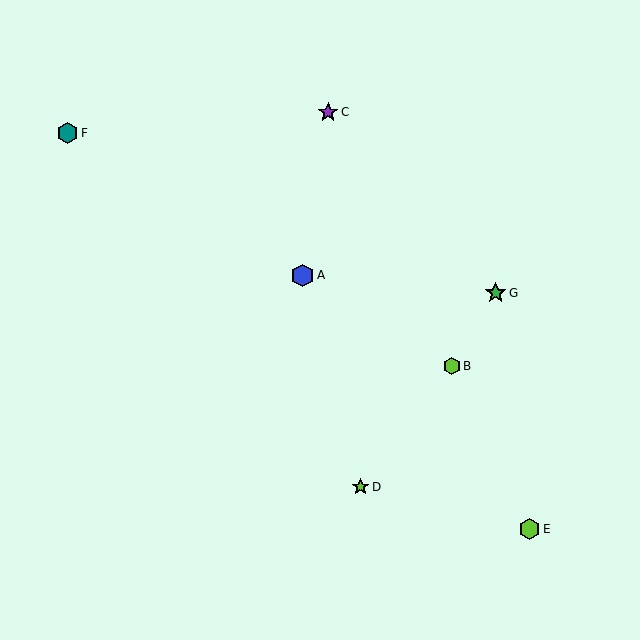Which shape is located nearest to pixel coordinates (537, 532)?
The lime hexagon (labeled E) at (530, 529) is nearest to that location.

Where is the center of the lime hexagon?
The center of the lime hexagon is at (452, 366).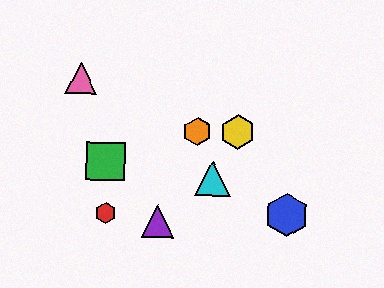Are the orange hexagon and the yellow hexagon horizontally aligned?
Yes, both are at y≈131.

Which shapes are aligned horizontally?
The yellow hexagon, the orange hexagon are aligned horizontally.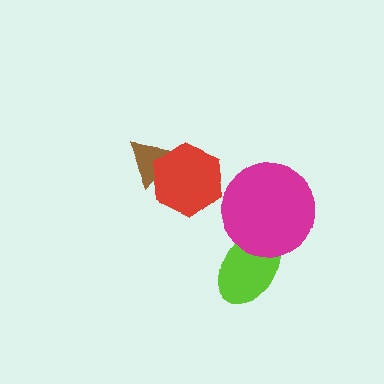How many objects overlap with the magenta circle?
1 object overlaps with the magenta circle.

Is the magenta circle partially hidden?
No, no other shape covers it.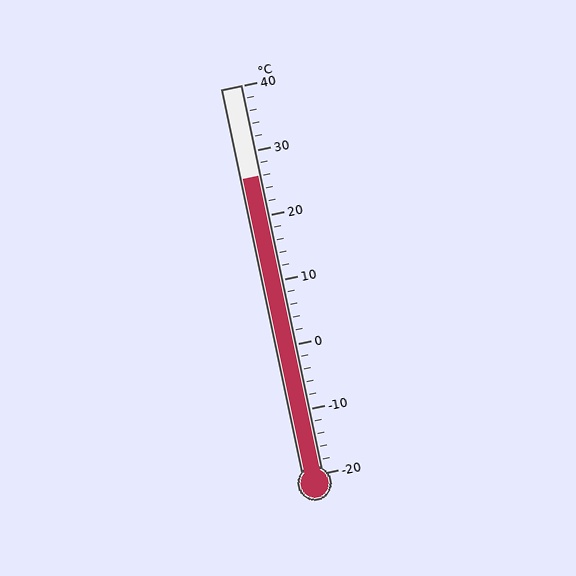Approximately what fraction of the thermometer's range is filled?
The thermometer is filled to approximately 75% of its range.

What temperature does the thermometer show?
The thermometer shows approximately 26°C.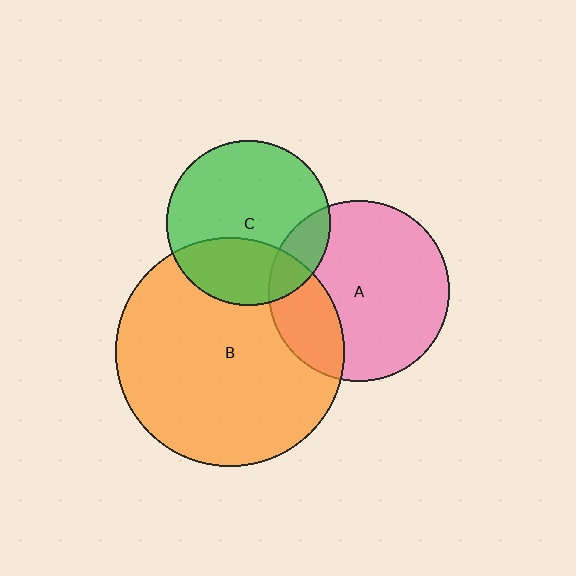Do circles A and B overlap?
Yes.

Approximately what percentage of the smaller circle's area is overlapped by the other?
Approximately 25%.